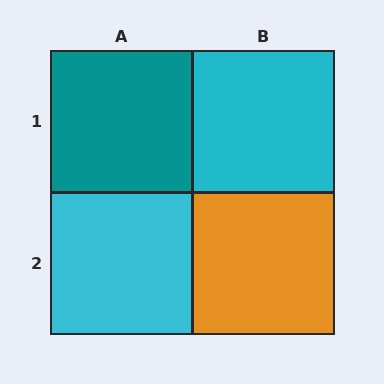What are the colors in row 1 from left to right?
Teal, cyan.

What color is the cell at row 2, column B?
Orange.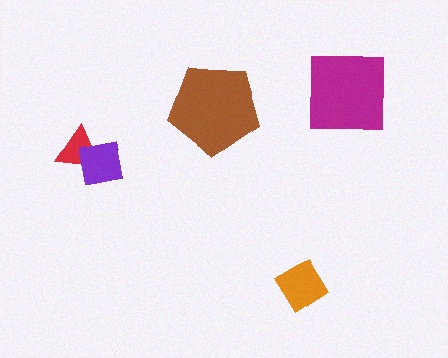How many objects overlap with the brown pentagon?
0 objects overlap with the brown pentagon.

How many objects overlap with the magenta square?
0 objects overlap with the magenta square.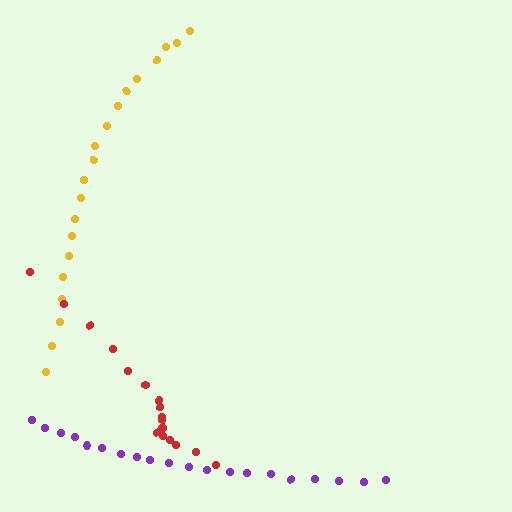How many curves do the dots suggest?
There are 3 distinct paths.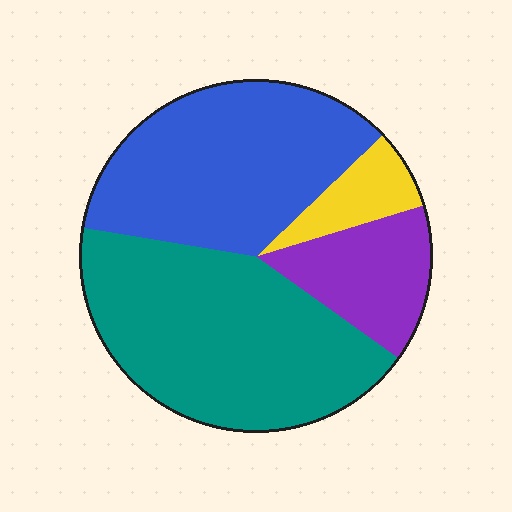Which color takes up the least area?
Yellow, at roughly 5%.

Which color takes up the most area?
Teal, at roughly 45%.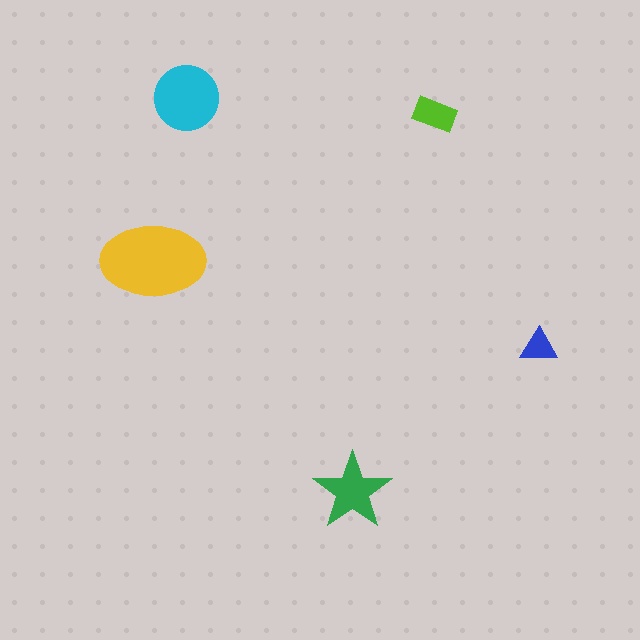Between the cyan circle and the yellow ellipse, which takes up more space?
The yellow ellipse.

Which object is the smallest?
The blue triangle.